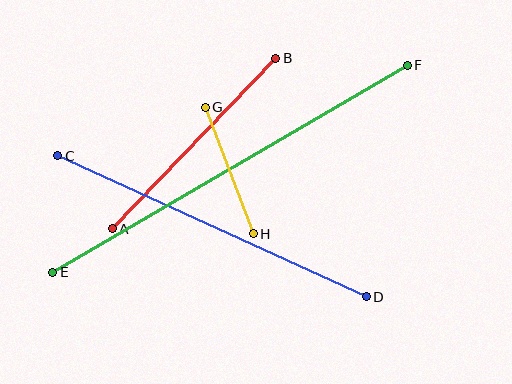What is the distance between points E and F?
The distance is approximately 411 pixels.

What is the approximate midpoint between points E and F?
The midpoint is at approximately (230, 169) pixels.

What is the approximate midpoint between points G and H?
The midpoint is at approximately (229, 171) pixels.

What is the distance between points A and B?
The distance is approximately 236 pixels.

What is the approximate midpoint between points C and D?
The midpoint is at approximately (212, 226) pixels.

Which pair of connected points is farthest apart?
Points E and F are farthest apart.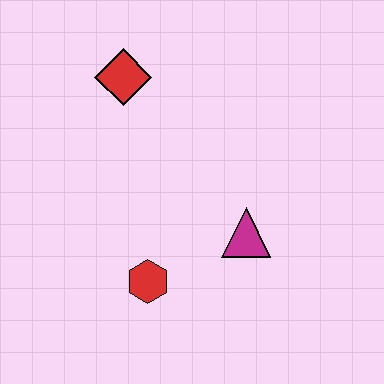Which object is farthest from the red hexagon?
The red diamond is farthest from the red hexagon.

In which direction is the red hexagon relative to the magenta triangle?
The red hexagon is to the left of the magenta triangle.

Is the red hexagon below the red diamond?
Yes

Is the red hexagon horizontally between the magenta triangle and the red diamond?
Yes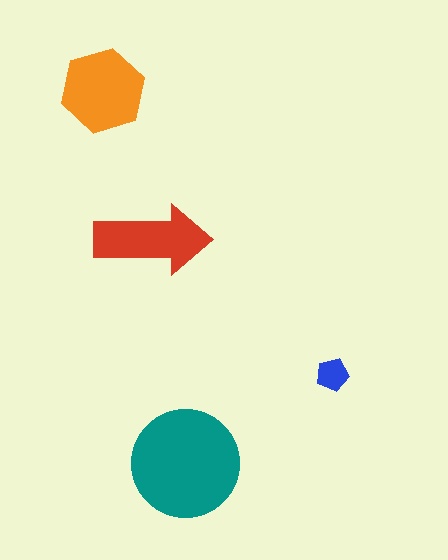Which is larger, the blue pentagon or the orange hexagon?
The orange hexagon.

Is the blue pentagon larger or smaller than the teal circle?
Smaller.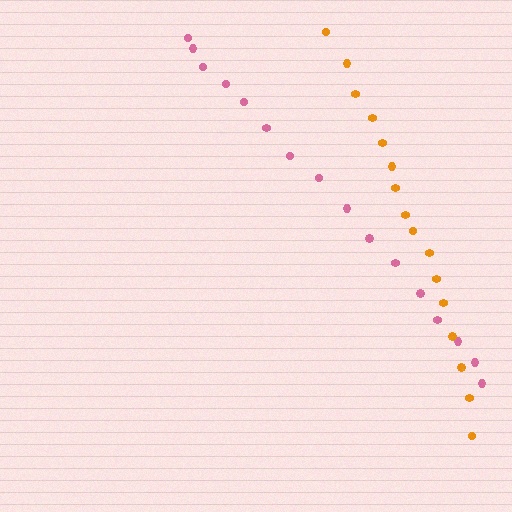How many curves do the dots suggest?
There are 2 distinct paths.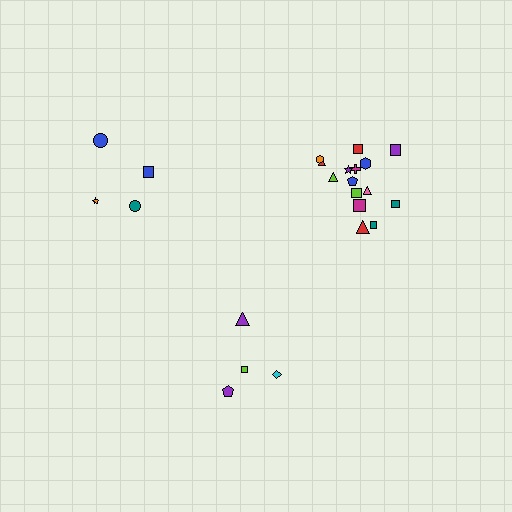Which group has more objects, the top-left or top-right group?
The top-right group.